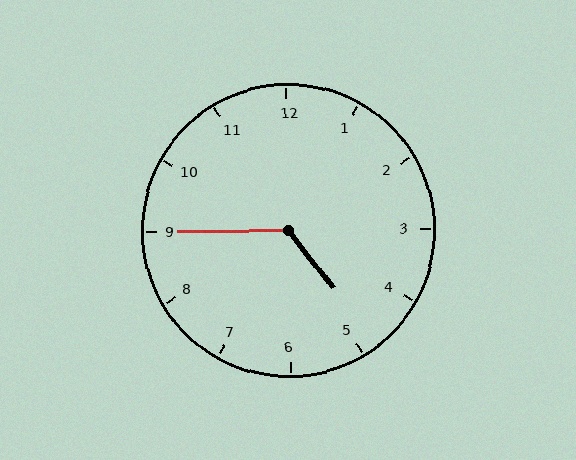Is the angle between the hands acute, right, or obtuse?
It is obtuse.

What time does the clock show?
4:45.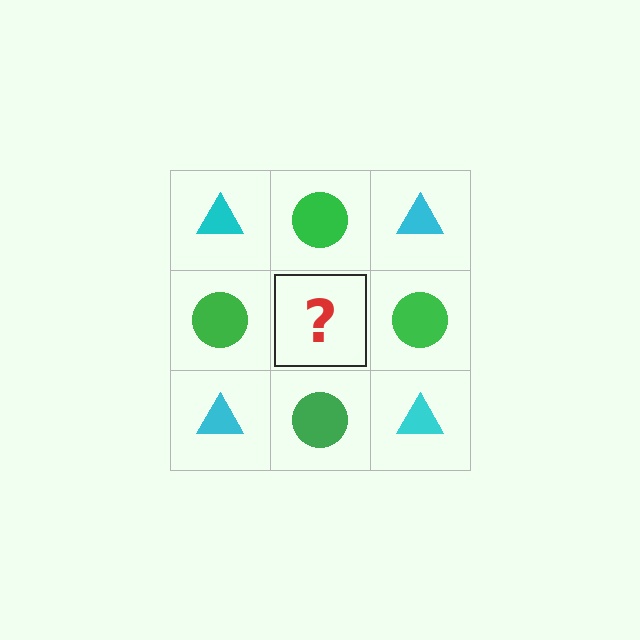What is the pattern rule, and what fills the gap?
The rule is that it alternates cyan triangle and green circle in a checkerboard pattern. The gap should be filled with a cyan triangle.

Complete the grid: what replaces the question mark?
The question mark should be replaced with a cyan triangle.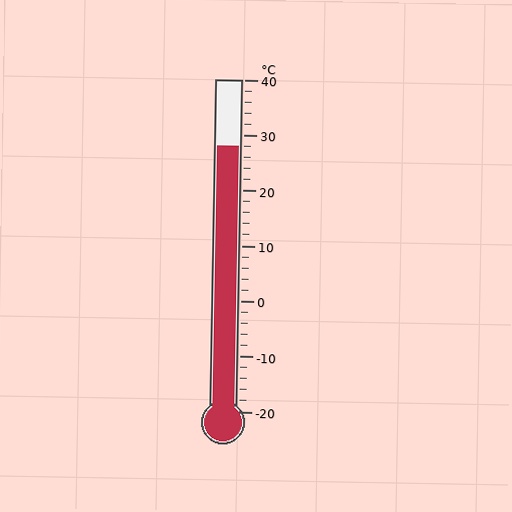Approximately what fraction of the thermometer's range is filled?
The thermometer is filled to approximately 80% of its range.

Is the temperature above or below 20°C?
The temperature is above 20°C.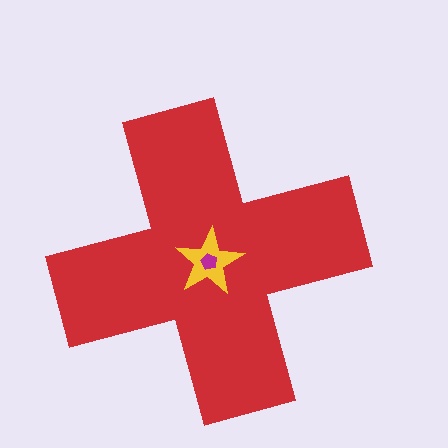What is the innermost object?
The magenta pentagon.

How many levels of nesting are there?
3.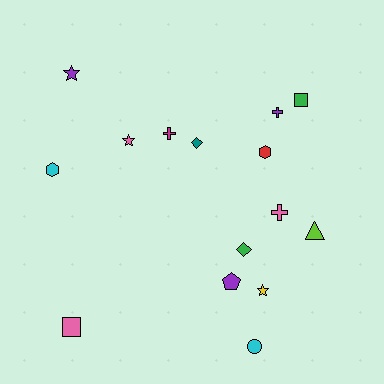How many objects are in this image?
There are 15 objects.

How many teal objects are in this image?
There is 1 teal object.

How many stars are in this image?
There are 3 stars.